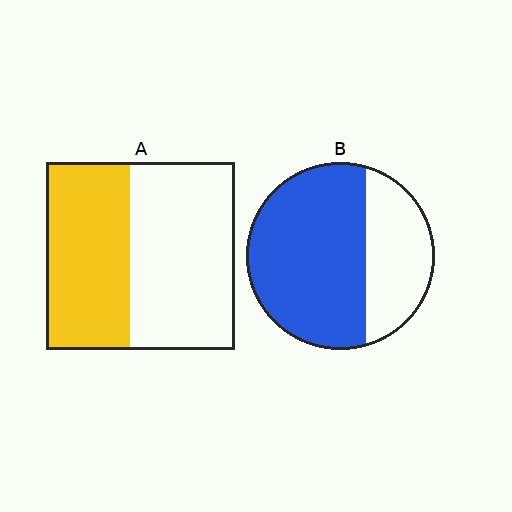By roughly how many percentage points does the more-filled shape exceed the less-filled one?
By roughly 25 percentage points (B over A).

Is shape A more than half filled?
No.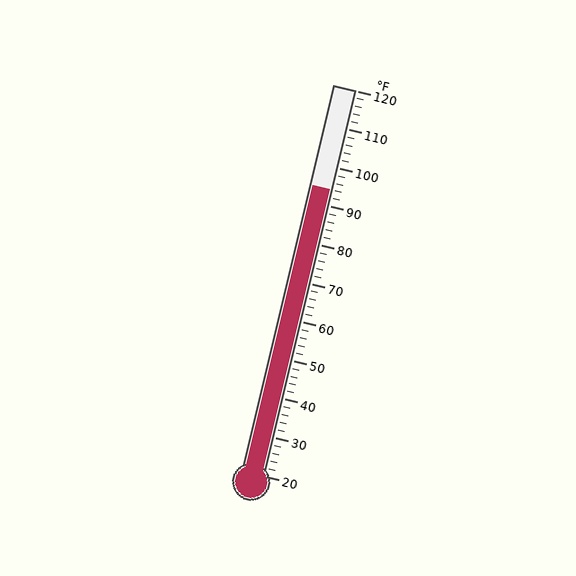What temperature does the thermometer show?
The thermometer shows approximately 94°F.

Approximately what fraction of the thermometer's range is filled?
The thermometer is filled to approximately 75% of its range.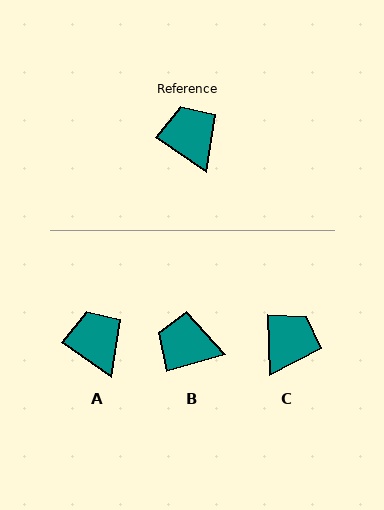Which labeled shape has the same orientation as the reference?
A.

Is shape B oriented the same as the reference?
No, it is off by about 51 degrees.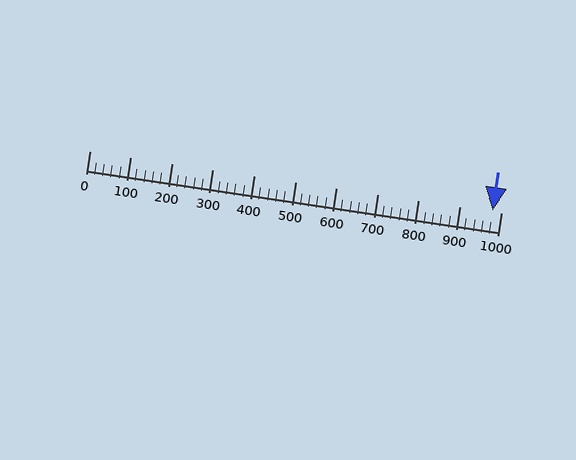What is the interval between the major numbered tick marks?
The major tick marks are spaced 100 units apart.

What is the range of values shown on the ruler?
The ruler shows values from 0 to 1000.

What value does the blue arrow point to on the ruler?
The blue arrow points to approximately 980.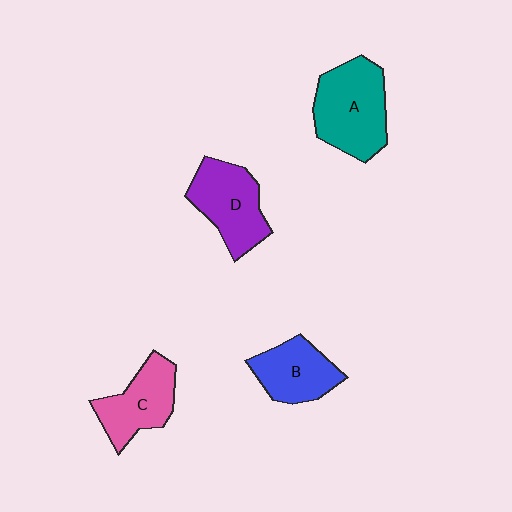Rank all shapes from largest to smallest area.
From largest to smallest: A (teal), D (purple), C (pink), B (blue).